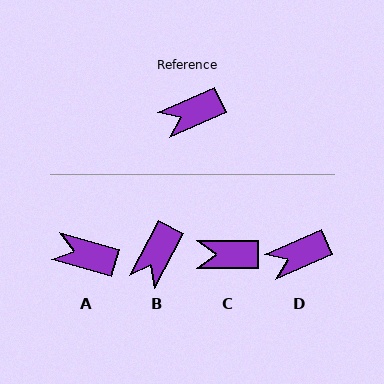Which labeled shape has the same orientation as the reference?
D.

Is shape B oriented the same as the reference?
No, it is off by about 38 degrees.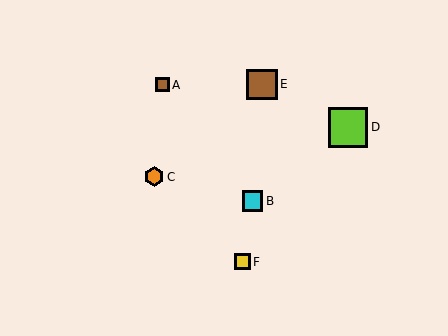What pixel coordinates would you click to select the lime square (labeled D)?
Click at (348, 127) to select the lime square D.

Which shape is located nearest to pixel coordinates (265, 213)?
The cyan square (labeled B) at (253, 201) is nearest to that location.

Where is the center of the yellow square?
The center of the yellow square is at (242, 262).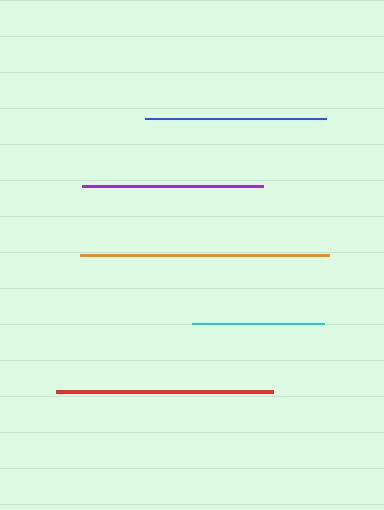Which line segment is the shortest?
The cyan line is the shortest at approximately 132 pixels.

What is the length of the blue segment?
The blue segment is approximately 181 pixels long.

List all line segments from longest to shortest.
From longest to shortest: orange, red, purple, blue, cyan.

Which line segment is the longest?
The orange line is the longest at approximately 249 pixels.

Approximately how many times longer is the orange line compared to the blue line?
The orange line is approximately 1.4 times the length of the blue line.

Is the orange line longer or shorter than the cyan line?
The orange line is longer than the cyan line.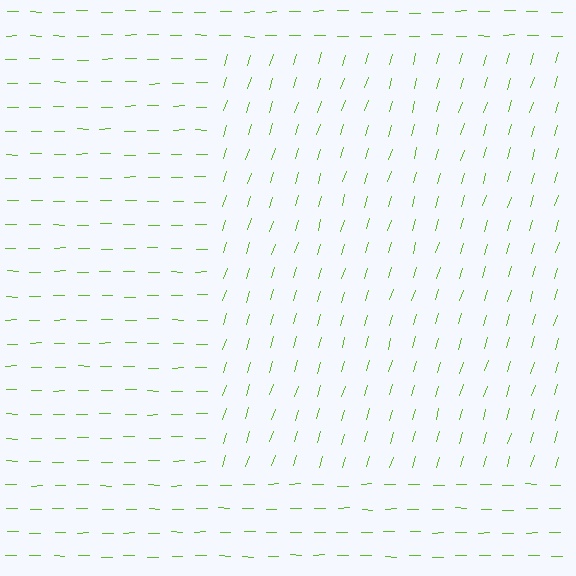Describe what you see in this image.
The image is filled with small lime line segments. A rectangle region in the image has lines oriented differently from the surrounding lines, creating a visible texture boundary.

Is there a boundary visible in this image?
Yes, there is a texture boundary formed by a change in line orientation.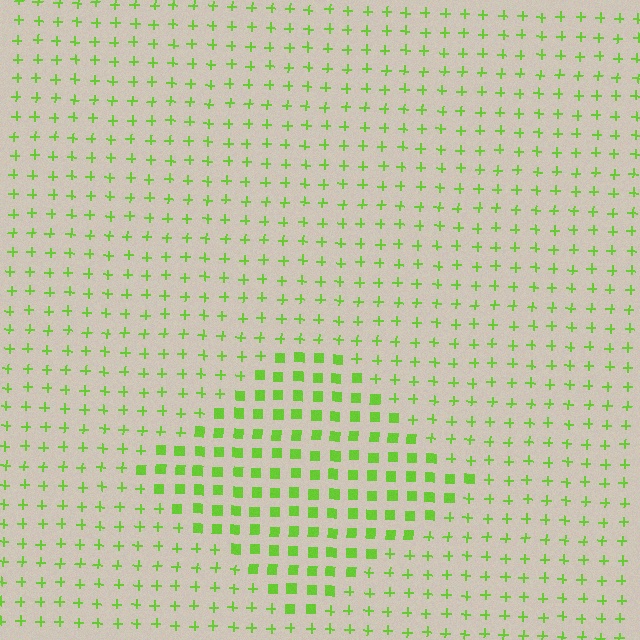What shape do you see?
I see a diamond.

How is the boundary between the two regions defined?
The boundary is defined by a change in element shape: squares inside vs. plus signs outside. All elements share the same color and spacing.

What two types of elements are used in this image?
The image uses squares inside the diamond region and plus signs outside it.